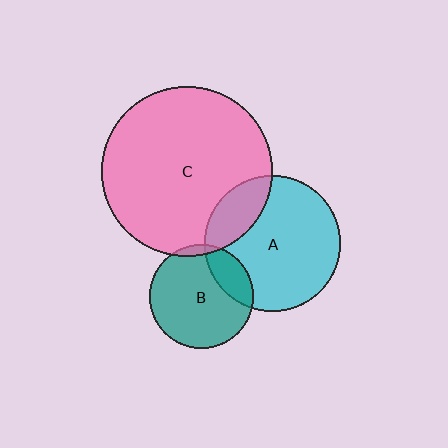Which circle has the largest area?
Circle C (pink).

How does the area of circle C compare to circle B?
Approximately 2.7 times.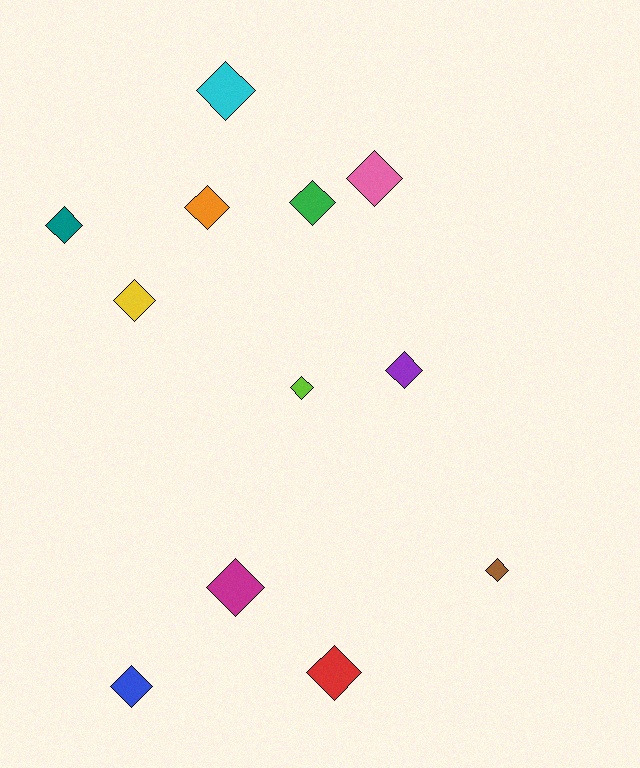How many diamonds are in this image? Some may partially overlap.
There are 12 diamonds.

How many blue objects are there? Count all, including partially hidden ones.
There is 1 blue object.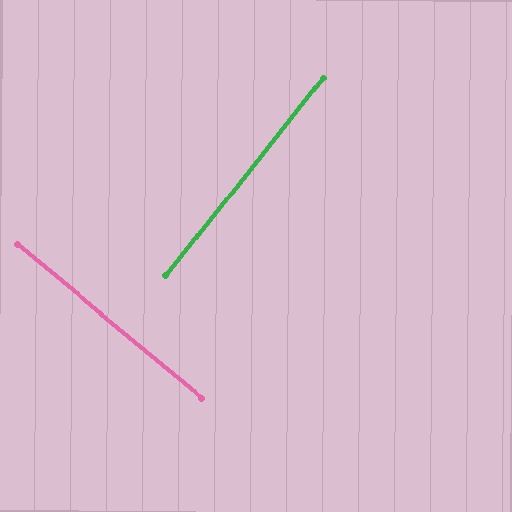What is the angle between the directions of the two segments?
Approximately 88 degrees.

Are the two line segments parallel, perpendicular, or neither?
Perpendicular — they meet at approximately 88°.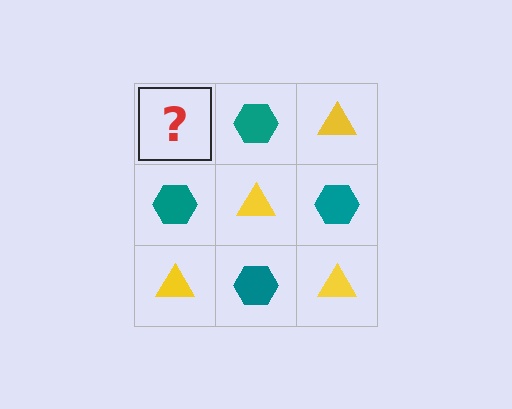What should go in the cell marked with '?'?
The missing cell should contain a yellow triangle.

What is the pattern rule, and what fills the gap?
The rule is that it alternates yellow triangle and teal hexagon in a checkerboard pattern. The gap should be filled with a yellow triangle.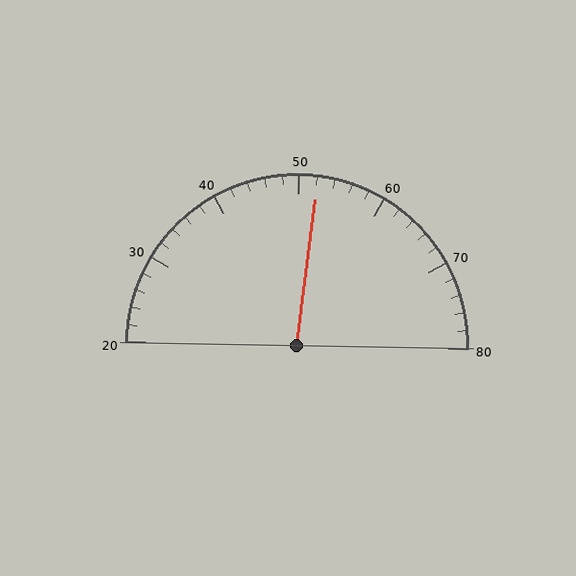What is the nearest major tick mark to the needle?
The nearest major tick mark is 50.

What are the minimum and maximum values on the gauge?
The gauge ranges from 20 to 80.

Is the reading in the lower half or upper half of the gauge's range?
The reading is in the upper half of the range (20 to 80).